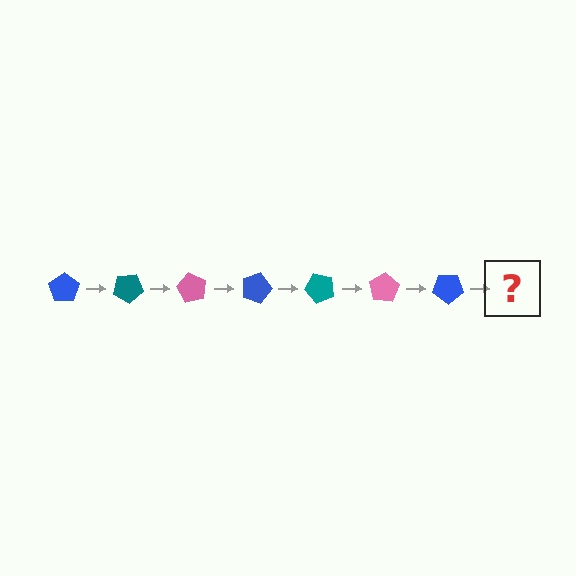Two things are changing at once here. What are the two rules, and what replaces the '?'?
The two rules are that it rotates 30 degrees each step and the color cycles through blue, teal, and pink. The '?' should be a teal pentagon, rotated 210 degrees from the start.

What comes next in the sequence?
The next element should be a teal pentagon, rotated 210 degrees from the start.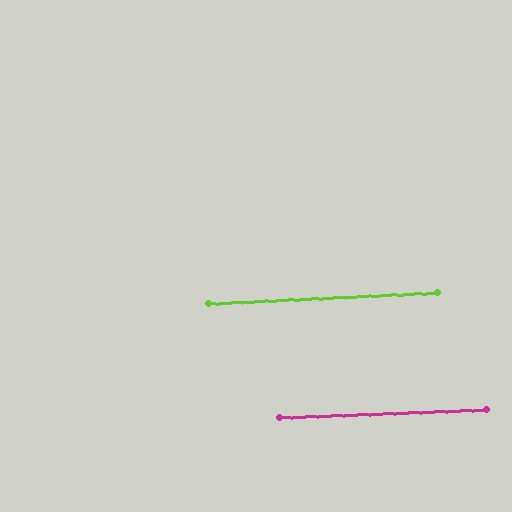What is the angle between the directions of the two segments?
Approximately 0 degrees.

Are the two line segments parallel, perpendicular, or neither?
Parallel — their directions differ by only 0.5°.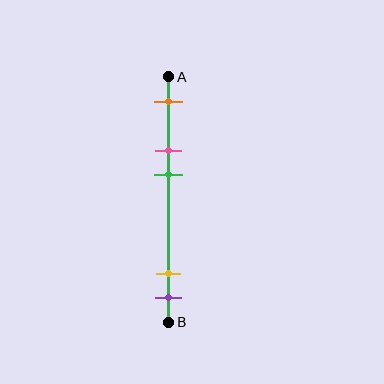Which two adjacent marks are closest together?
The yellow and purple marks are the closest adjacent pair.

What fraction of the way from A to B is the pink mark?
The pink mark is approximately 30% (0.3) of the way from A to B.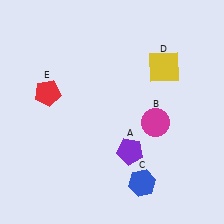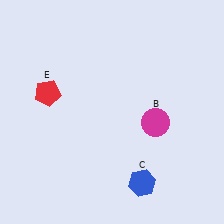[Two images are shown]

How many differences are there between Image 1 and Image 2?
There are 2 differences between the two images.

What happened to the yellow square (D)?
The yellow square (D) was removed in Image 2. It was in the top-right area of Image 1.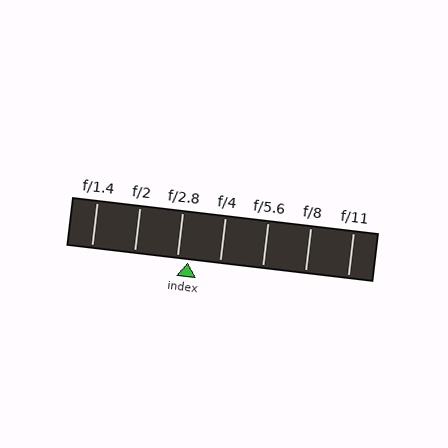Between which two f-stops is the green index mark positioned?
The index mark is between f/2.8 and f/4.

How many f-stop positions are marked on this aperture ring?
There are 7 f-stop positions marked.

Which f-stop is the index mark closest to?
The index mark is closest to f/2.8.